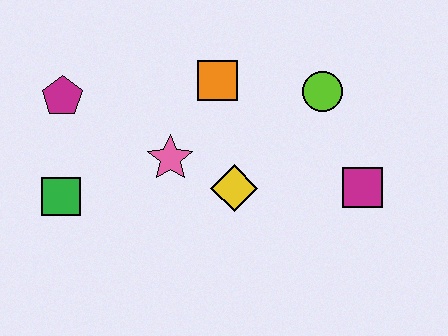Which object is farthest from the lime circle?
The green square is farthest from the lime circle.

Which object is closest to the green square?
The magenta pentagon is closest to the green square.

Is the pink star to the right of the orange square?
No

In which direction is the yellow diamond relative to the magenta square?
The yellow diamond is to the left of the magenta square.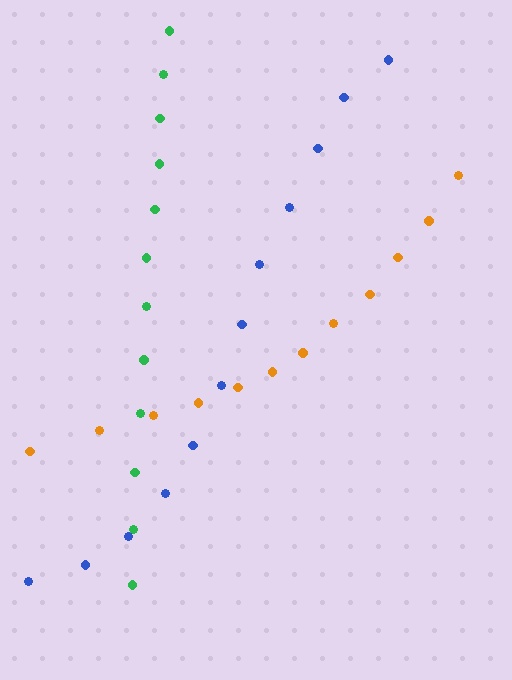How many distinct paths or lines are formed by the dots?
There are 3 distinct paths.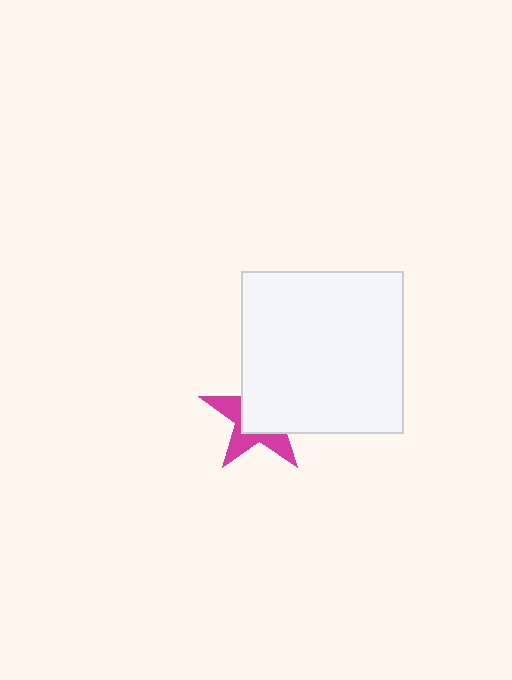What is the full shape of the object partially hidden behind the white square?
The partially hidden object is a magenta star.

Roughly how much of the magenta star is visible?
A small part of it is visible (roughly 42%).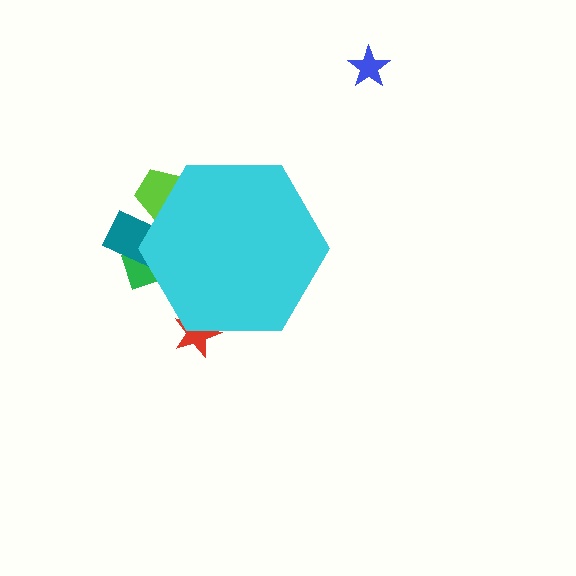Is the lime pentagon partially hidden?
Yes, the lime pentagon is partially hidden behind the cyan hexagon.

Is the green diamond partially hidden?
Yes, the green diamond is partially hidden behind the cyan hexagon.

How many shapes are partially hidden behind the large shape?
4 shapes are partially hidden.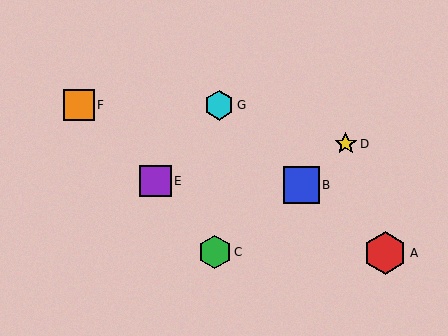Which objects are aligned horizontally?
Objects F, G are aligned horizontally.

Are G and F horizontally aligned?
Yes, both are at y≈105.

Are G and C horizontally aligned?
No, G is at y≈105 and C is at y≈252.